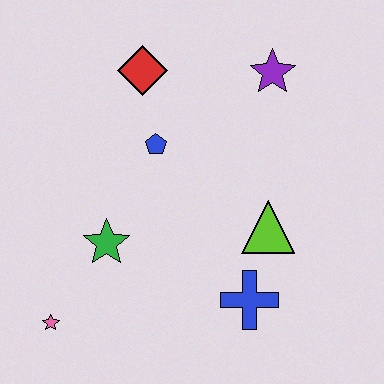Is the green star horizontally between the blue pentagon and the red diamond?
No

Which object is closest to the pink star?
The green star is closest to the pink star.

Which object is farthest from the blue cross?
The red diamond is farthest from the blue cross.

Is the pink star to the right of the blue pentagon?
No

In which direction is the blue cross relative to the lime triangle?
The blue cross is below the lime triangle.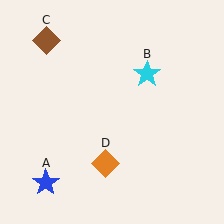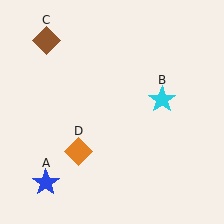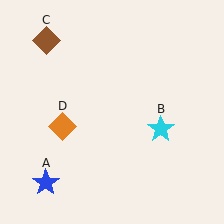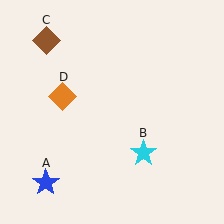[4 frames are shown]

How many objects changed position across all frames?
2 objects changed position: cyan star (object B), orange diamond (object D).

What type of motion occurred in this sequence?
The cyan star (object B), orange diamond (object D) rotated clockwise around the center of the scene.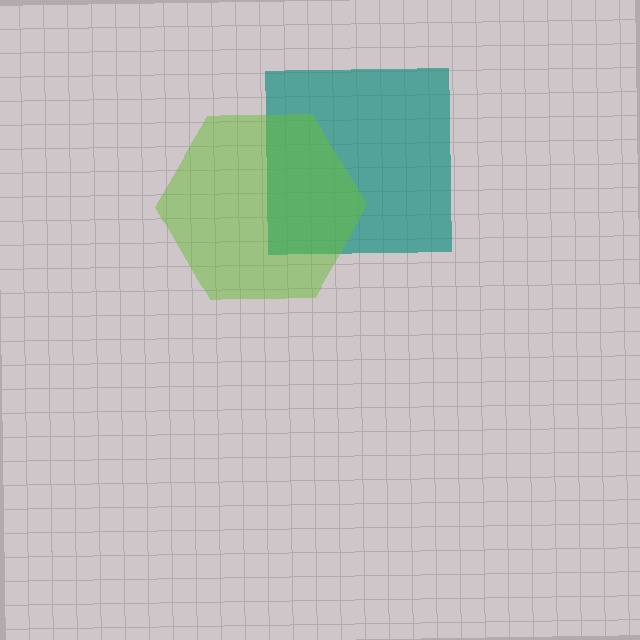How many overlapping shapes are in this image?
There are 2 overlapping shapes in the image.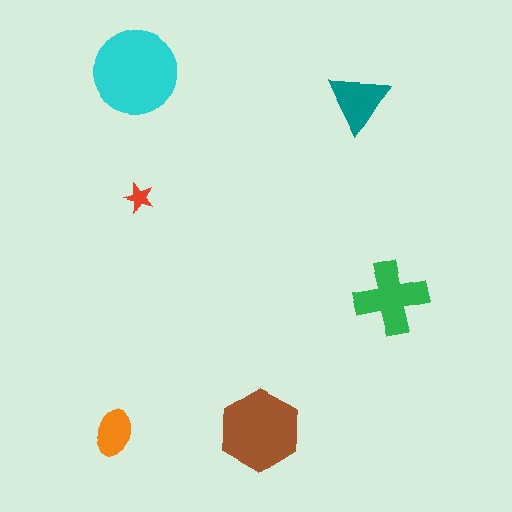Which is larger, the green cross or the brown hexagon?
The brown hexagon.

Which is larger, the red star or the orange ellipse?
The orange ellipse.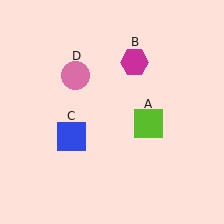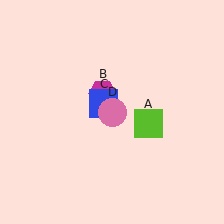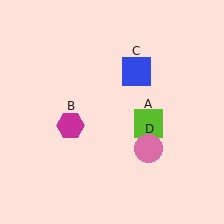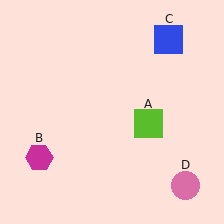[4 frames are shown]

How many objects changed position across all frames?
3 objects changed position: magenta hexagon (object B), blue square (object C), pink circle (object D).